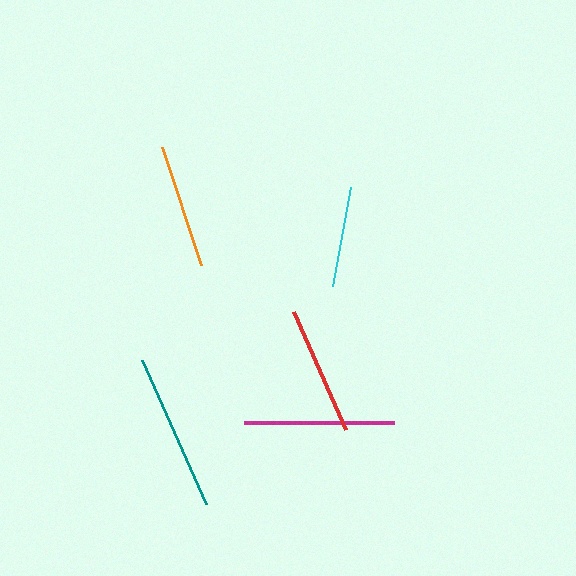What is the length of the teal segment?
The teal segment is approximately 158 pixels long.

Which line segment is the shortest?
The cyan line is the shortest at approximately 101 pixels.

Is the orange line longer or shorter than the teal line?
The teal line is longer than the orange line.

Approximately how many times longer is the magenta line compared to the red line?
The magenta line is approximately 1.2 times the length of the red line.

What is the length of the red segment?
The red segment is approximately 129 pixels long.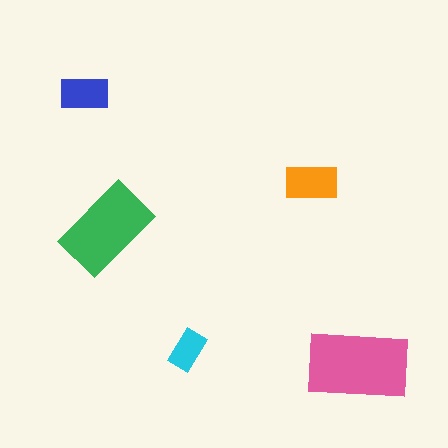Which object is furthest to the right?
The pink rectangle is rightmost.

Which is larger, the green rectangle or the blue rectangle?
The green one.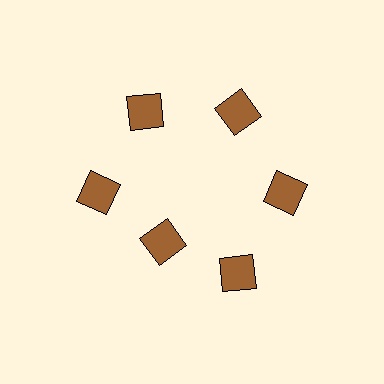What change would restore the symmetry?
The symmetry would be restored by moving it outward, back onto the ring so that all 6 diamonds sit at equal angles and equal distance from the center.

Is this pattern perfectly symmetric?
No. The 6 brown diamonds are arranged in a ring, but one element near the 7 o'clock position is pulled inward toward the center, breaking the 6-fold rotational symmetry.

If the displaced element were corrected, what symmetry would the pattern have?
It would have 6-fold rotational symmetry — the pattern would map onto itself every 60 degrees.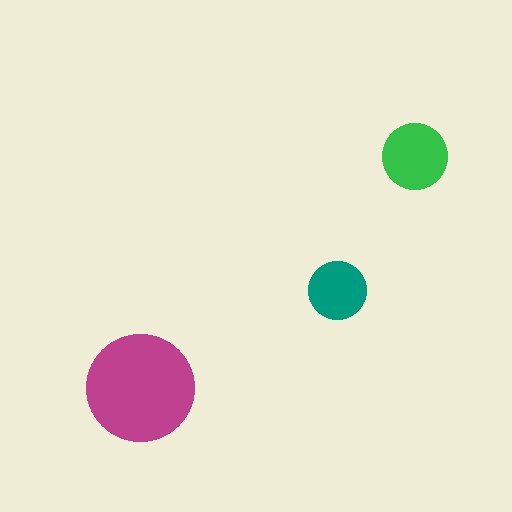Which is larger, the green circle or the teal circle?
The green one.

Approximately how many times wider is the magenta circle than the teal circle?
About 2 times wider.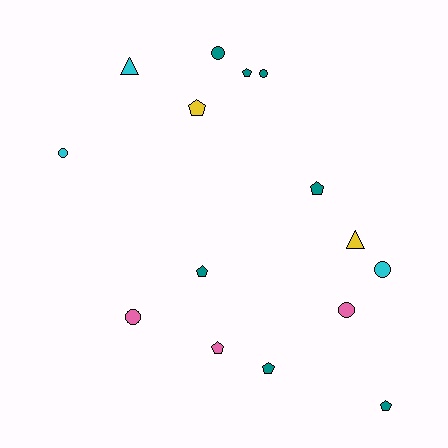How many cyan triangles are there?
There is 1 cyan triangle.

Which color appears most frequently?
Teal, with 7 objects.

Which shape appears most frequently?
Pentagon, with 7 objects.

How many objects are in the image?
There are 15 objects.